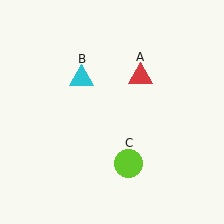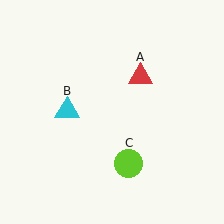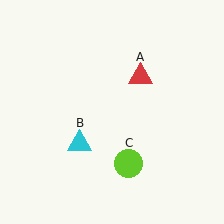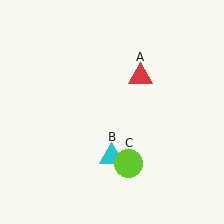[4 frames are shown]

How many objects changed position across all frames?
1 object changed position: cyan triangle (object B).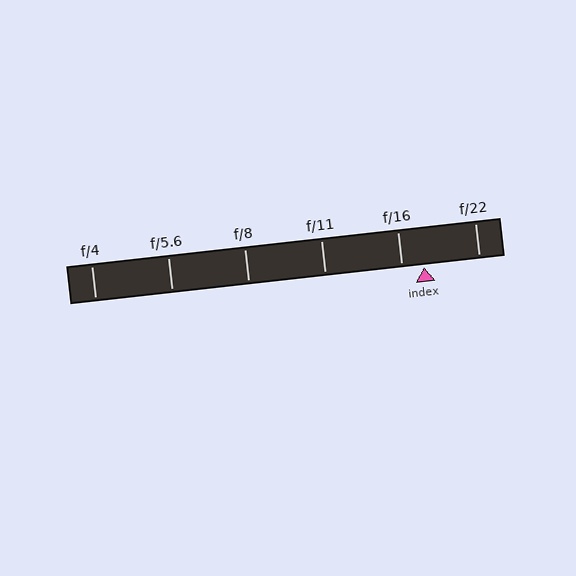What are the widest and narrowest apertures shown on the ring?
The widest aperture shown is f/4 and the narrowest is f/22.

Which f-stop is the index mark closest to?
The index mark is closest to f/16.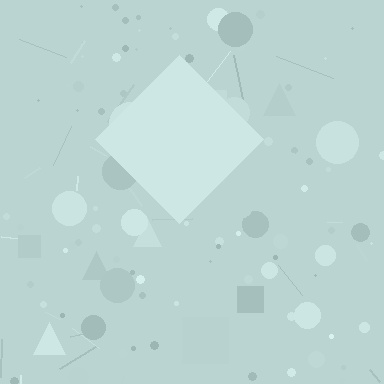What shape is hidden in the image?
A diamond is hidden in the image.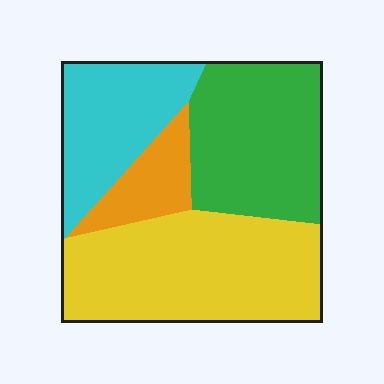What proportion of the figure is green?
Green covers 30% of the figure.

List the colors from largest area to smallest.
From largest to smallest: yellow, green, cyan, orange.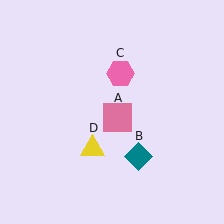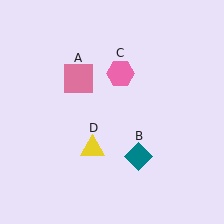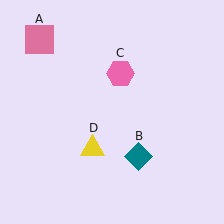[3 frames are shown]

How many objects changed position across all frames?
1 object changed position: pink square (object A).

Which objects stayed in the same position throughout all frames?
Teal diamond (object B) and pink hexagon (object C) and yellow triangle (object D) remained stationary.